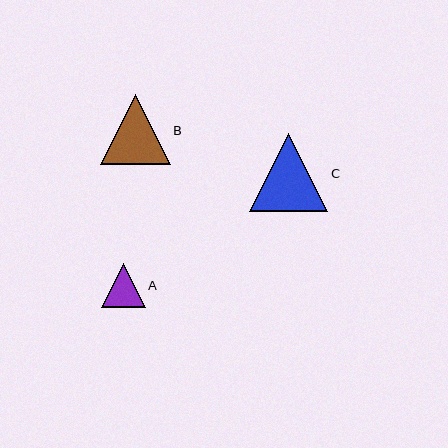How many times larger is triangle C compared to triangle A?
Triangle C is approximately 1.8 times the size of triangle A.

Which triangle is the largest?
Triangle C is the largest with a size of approximately 78 pixels.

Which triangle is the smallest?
Triangle A is the smallest with a size of approximately 44 pixels.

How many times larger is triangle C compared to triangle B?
Triangle C is approximately 1.1 times the size of triangle B.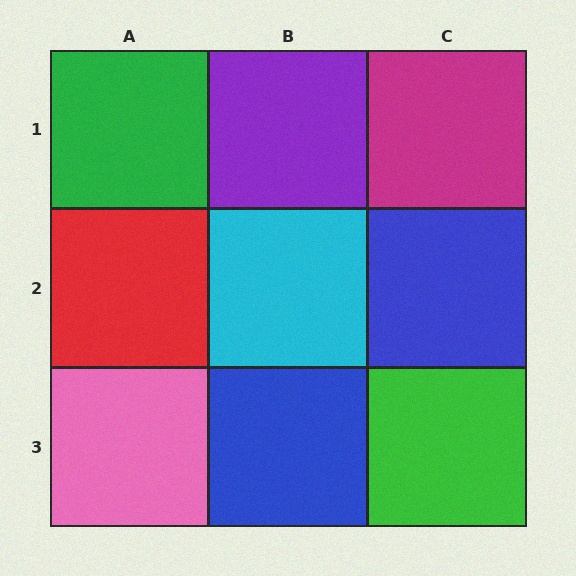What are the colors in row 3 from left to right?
Pink, blue, green.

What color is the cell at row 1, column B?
Purple.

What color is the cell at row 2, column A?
Red.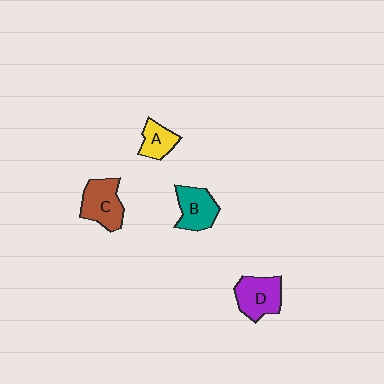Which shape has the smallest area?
Shape A (yellow).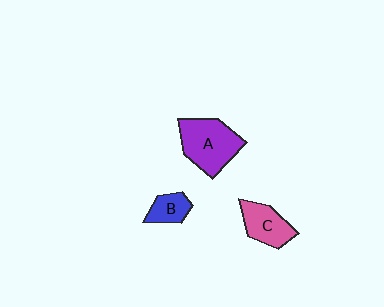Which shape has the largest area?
Shape A (purple).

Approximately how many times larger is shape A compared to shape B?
Approximately 2.3 times.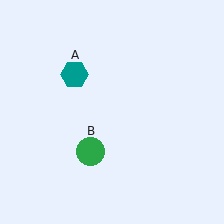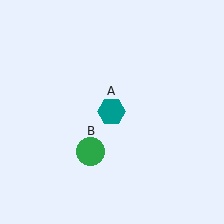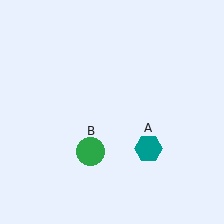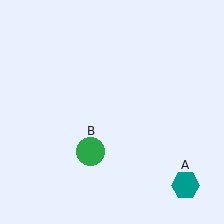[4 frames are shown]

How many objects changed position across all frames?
1 object changed position: teal hexagon (object A).